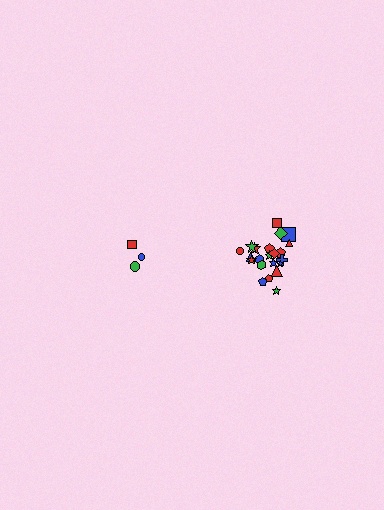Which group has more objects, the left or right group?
The right group.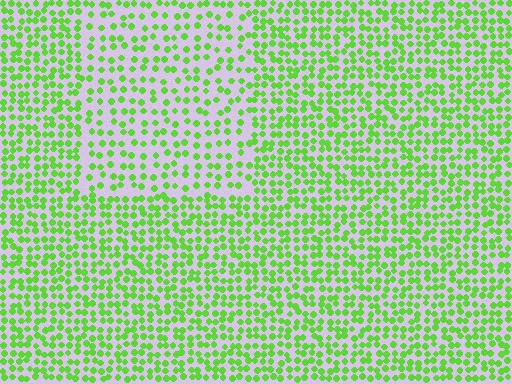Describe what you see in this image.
The image contains small lime elements arranged at two different densities. A rectangle-shaped region is visible where the elements are less densely packed than the surrounding area.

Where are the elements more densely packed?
The elements are more densely packed outside the rectangle boundary.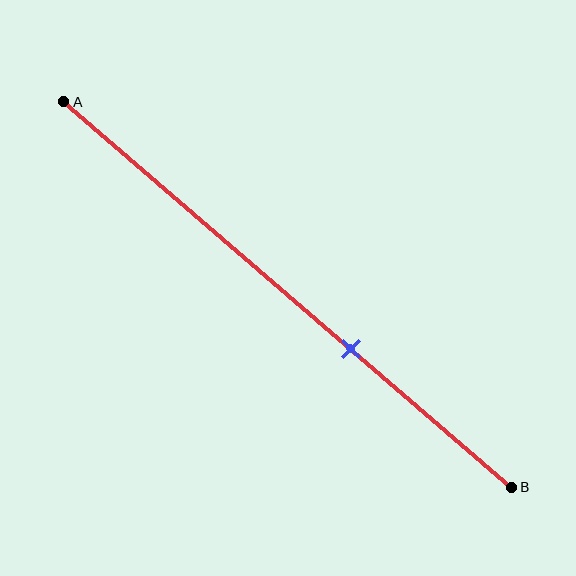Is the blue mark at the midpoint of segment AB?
No, the mark is at about 65% from A, not at the 50% midpoint.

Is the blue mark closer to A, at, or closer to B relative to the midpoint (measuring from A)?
The blue mark is closer to point B than the midpoint of segment AB.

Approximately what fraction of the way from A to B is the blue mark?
The blue mark is approximately 65% of the way from A to B.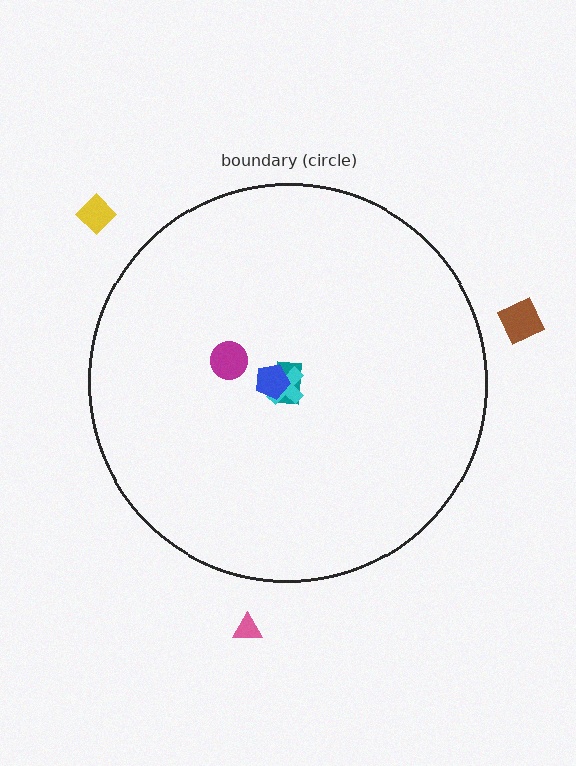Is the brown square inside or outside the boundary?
Outside.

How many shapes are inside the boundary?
4 inside, 3 outside.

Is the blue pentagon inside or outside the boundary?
Inside.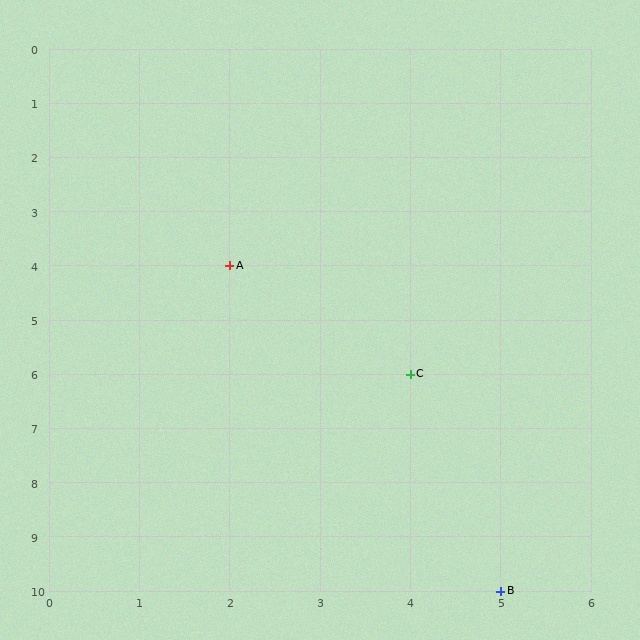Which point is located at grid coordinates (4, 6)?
Point C is at (4, 6).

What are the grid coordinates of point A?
Point A is at grid coordinates (2, 4).